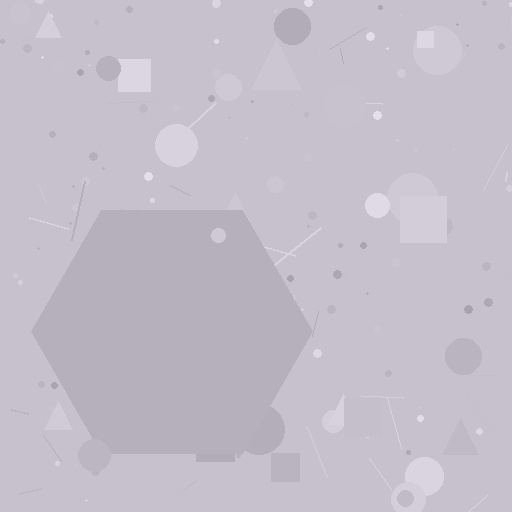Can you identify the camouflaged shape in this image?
The camouflaged shape is a hexagon.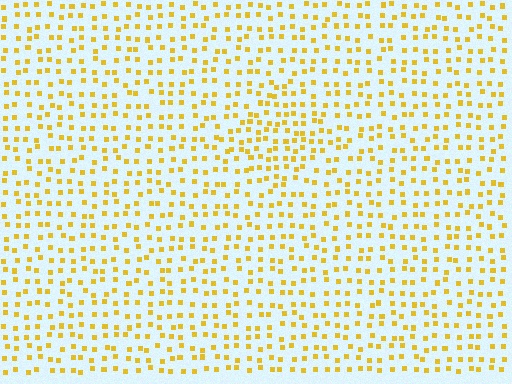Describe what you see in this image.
The image contains small yellow elements arranged at two different densities. A diamond-shaped region is visible where the elements are more densely packed than the surrounding area.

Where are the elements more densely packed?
The elements are more densely packed inside the diamond boundary.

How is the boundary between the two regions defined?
The boundary is defined by a change in element density (approximately 1.5x ratio). All elements are the same color, size, and shape.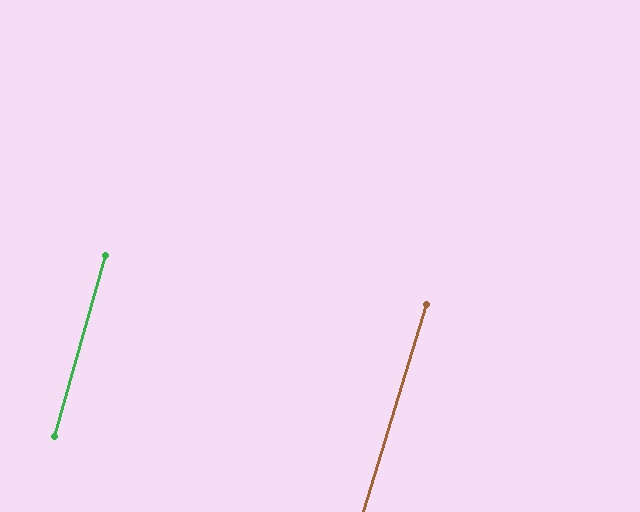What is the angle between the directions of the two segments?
Approximately 1 degree.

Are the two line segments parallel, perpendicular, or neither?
Parallel — their directions differ by only 1.4°.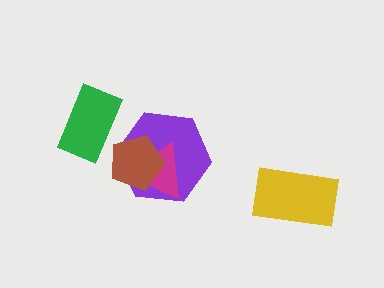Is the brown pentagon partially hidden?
No, no other shape covers it.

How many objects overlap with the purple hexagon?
2 objects overlap with the purple hexagon.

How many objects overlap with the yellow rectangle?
0 objects overlap with the yellow rectangle.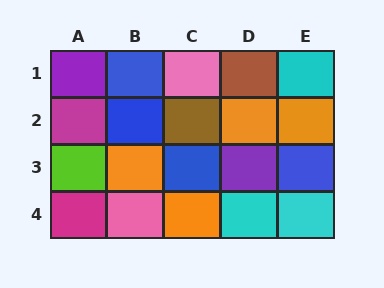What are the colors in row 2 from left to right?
Magenta, blue, brown, orange, orange.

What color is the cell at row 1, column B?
Blue.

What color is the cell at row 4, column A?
Magenta.